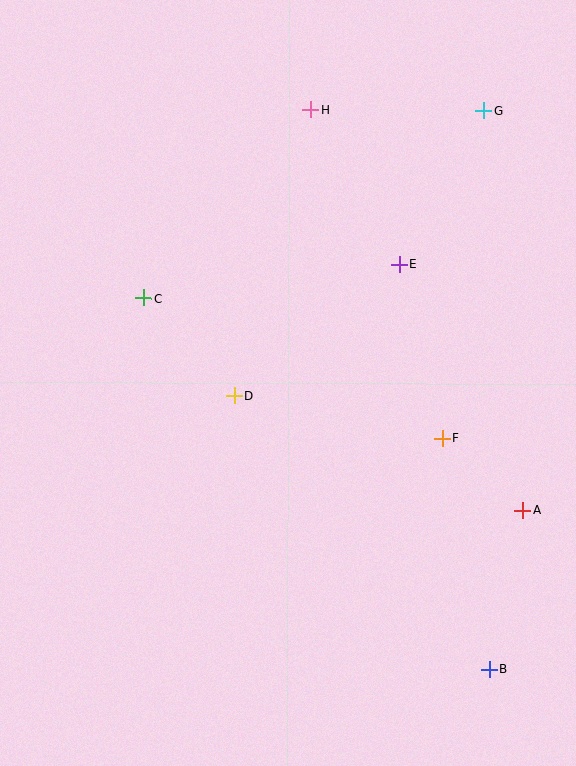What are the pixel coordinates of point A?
Point A is at (522, 510).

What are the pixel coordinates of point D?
Point D is at (234, 395).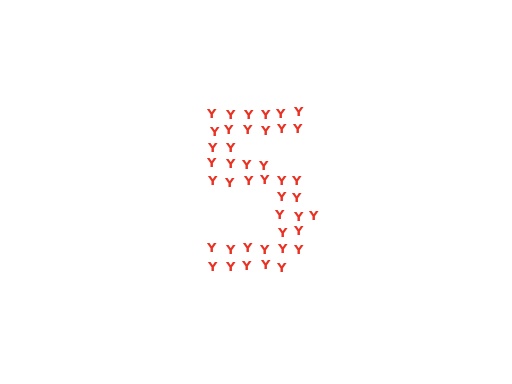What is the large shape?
The large shape is the digit 5.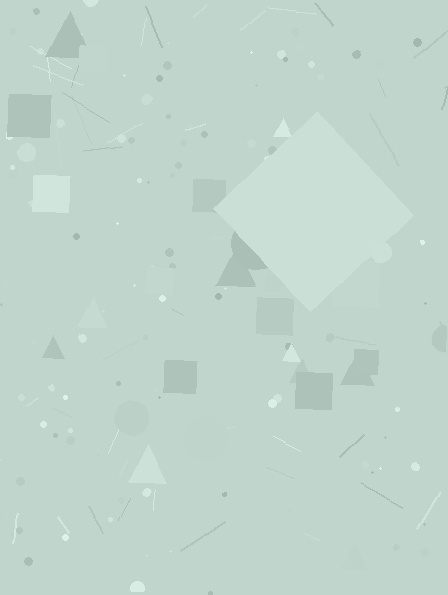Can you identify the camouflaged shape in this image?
The camouflaged shape is a diamond.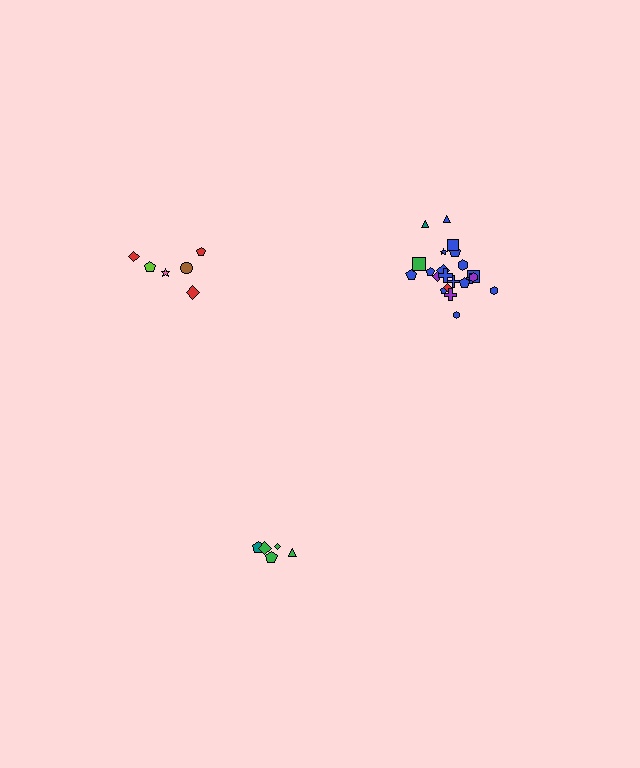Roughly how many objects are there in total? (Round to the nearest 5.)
Roughly 35 objects in total.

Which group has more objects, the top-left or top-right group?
The top-right group.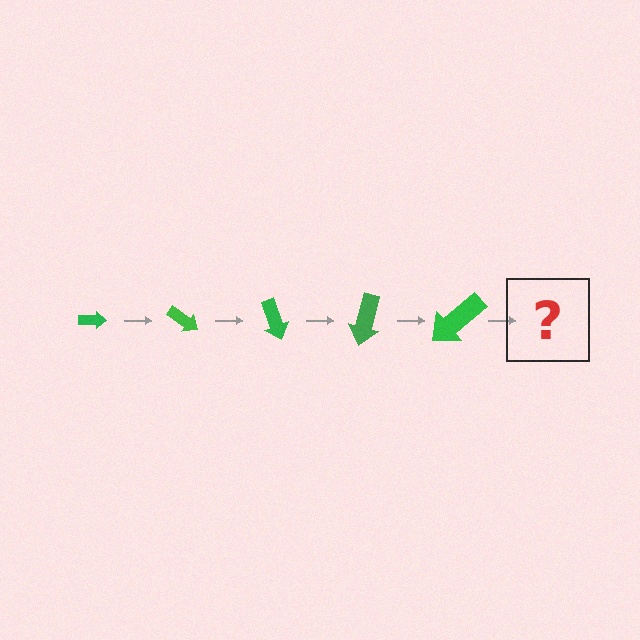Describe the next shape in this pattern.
It should be an arrow, larger than the previous one and rotated 175 degrees from the start.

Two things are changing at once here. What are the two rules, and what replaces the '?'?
The two rules are that the arrow grows larger each step and it rotates 35 degrees each step. The '?' should be an arrow, larger than the previous one and rotated 175 degrees from the start.